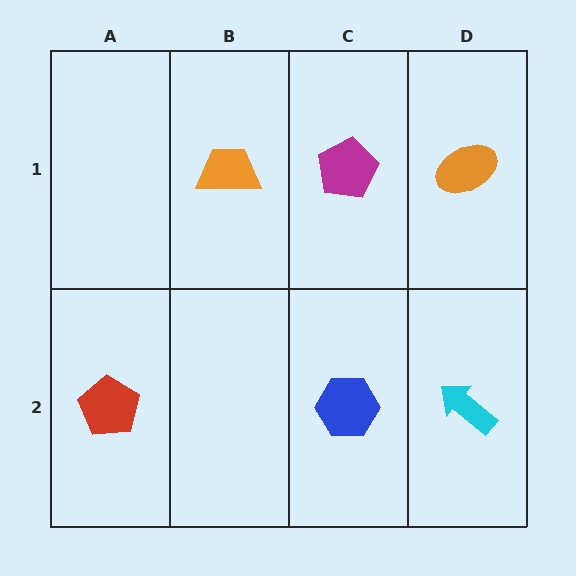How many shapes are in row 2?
3 shapes.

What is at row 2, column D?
A cyan arrow.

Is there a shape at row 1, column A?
No, that cell is empty.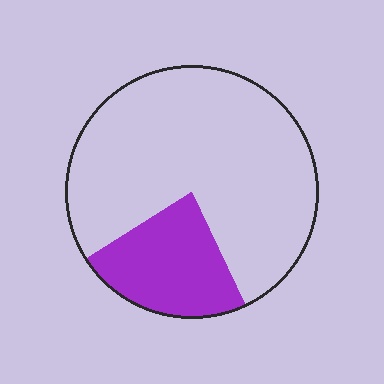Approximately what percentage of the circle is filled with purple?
Approximately 25%.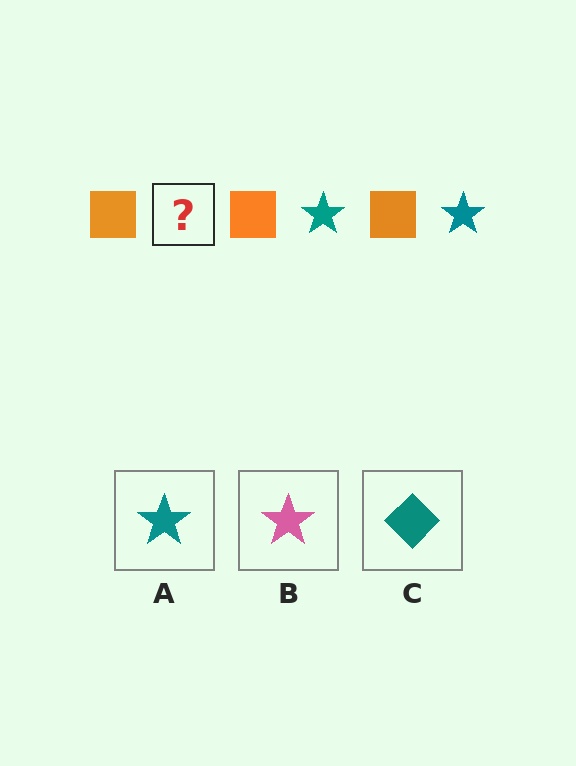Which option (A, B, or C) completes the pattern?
A.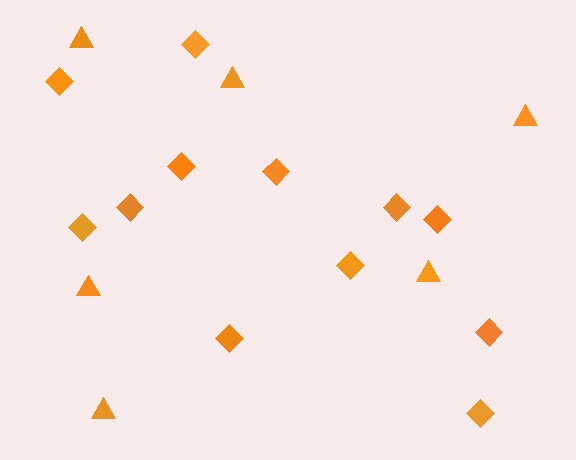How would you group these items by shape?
There are 2 groups: one group of triangles (6) and one group of diamonds (12).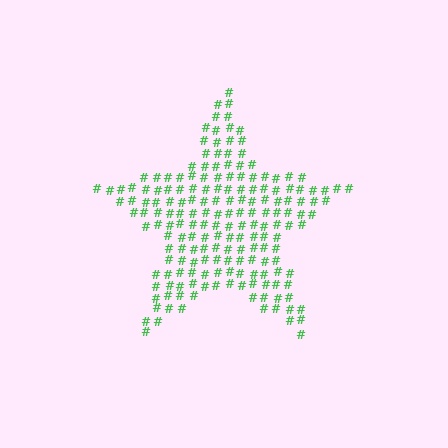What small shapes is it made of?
It is made of small hash symbols.